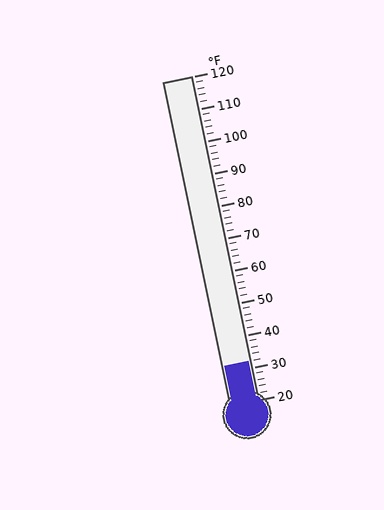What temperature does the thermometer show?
The thermometer shows approximately 32°F.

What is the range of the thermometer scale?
The thermometer scale ranges from 20°F to 120°F.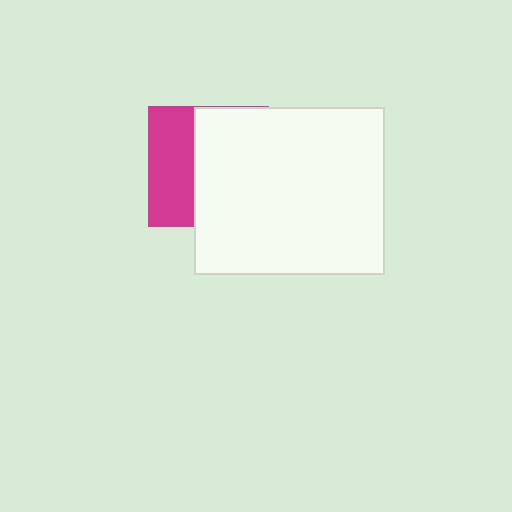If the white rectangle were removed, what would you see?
You would see the complete magenta square.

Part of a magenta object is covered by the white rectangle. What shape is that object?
It is a square.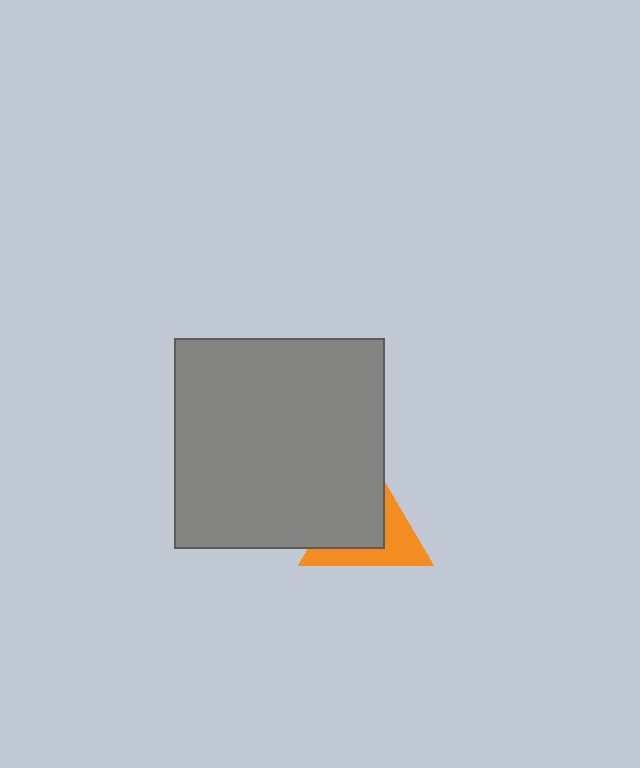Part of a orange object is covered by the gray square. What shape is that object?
It is a triangle.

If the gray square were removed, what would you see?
You would see the complete orange triangle.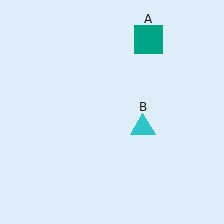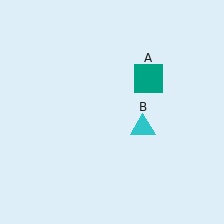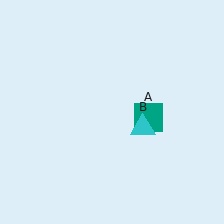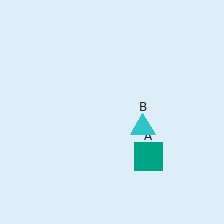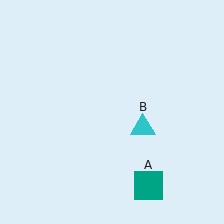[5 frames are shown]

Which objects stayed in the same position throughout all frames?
Cyan triangle (object B) remained stationary.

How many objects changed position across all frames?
1 object changed position: teal square (object A).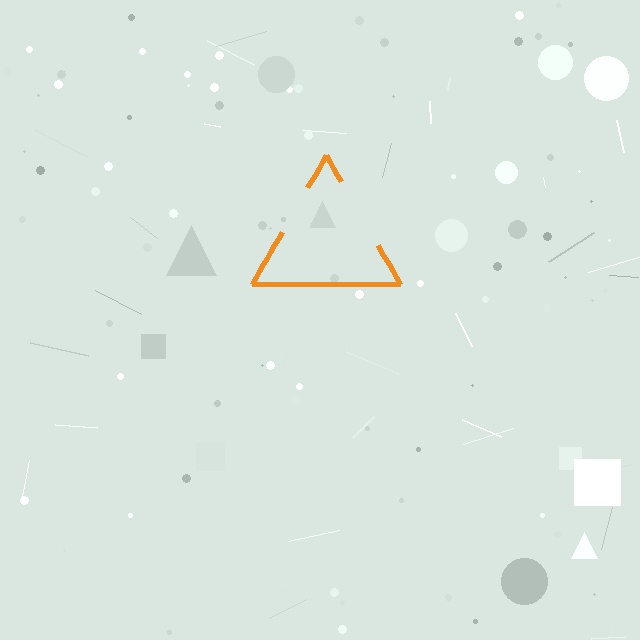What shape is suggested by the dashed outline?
The dashed outline suggests a triangle.